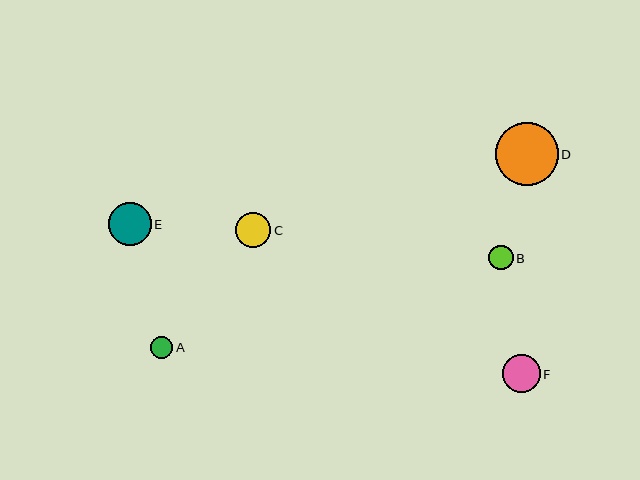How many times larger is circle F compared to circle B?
Circle F is approximately 1.5 times the size of circle B.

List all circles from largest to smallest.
From largest to smallest: D, E, F, C, B, A.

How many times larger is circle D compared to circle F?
Circle D is approximately 1.7 times the size of circle F.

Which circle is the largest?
Circle D is the largest with a size of approximately 63 pixels.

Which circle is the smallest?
Circle A is the smallest with a size of approximately 23 pixels.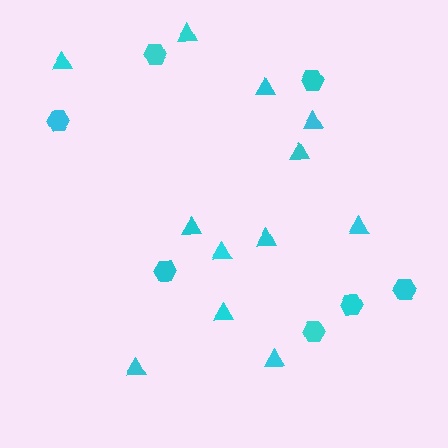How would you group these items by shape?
There are 2 groups: one group of triangles (12) and one group of hexagons (7).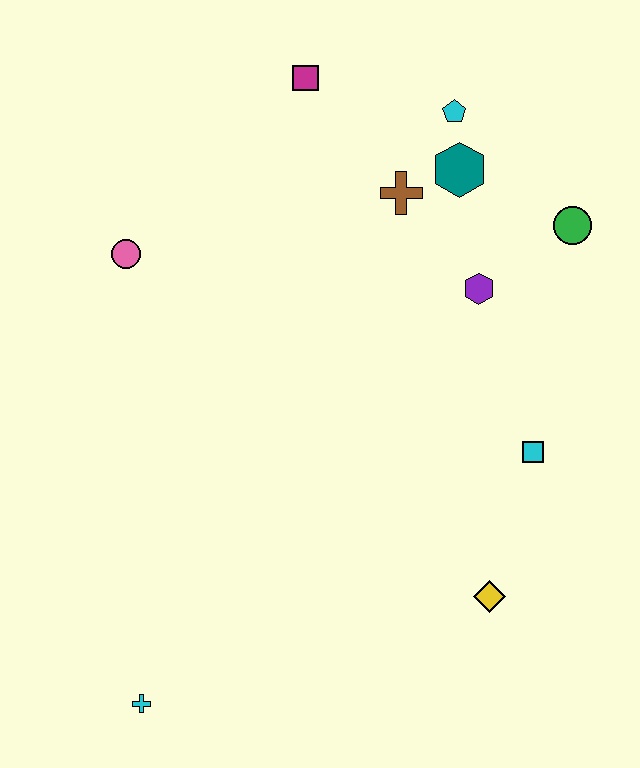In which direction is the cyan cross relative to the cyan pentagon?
The cyan cross is below the cyan pentagon.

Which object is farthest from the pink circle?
The yellow diamond is farthest from the pink circle.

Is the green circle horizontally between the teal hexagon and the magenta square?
No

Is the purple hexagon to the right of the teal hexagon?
Yes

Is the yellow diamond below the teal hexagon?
Yes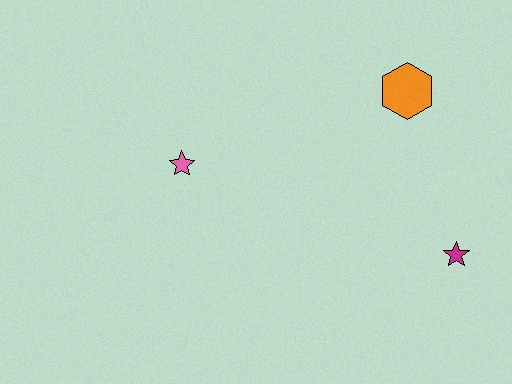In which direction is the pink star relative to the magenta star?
The pink star is to the left of the magenta star.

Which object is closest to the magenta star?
The orange hexagon is closest to the magenta star.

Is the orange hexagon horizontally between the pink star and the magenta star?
Yes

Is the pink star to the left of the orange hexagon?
Yes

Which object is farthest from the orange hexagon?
The pink star is farthest from the orange hexagon.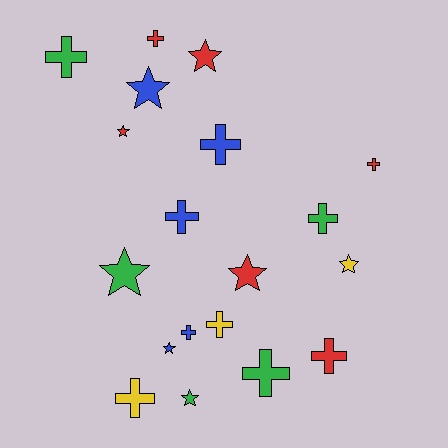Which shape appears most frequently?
Cross, with 11 objects.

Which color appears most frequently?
Red, with 6 objects.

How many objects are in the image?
There are 19 objects.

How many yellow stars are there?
There is 1 yellow star.